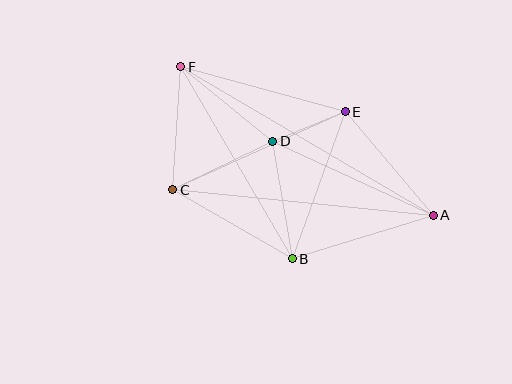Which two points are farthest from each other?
Points A and F are farthest from each other.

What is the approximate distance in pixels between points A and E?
The distance between A and E is approximately 136 pixels.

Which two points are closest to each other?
Points D and E are closest to each other.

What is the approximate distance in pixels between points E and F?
The distance between E and F is approximately 171 pixels.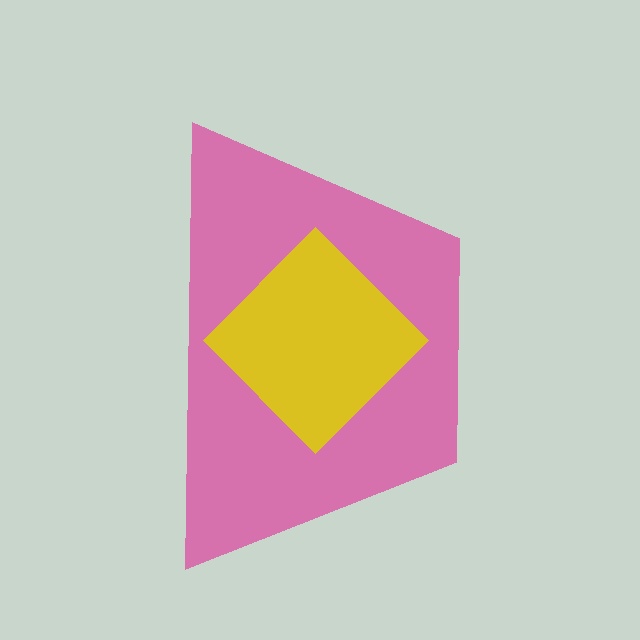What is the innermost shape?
The yellow diamond.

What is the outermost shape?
The pink trapezoid.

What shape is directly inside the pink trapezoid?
The yellow diamond.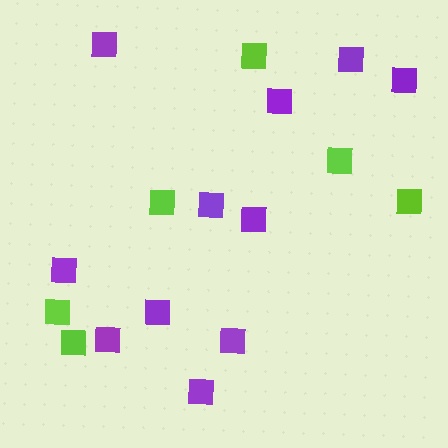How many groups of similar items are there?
There are 2 groups: one group of lime squares (6) and one group of purple squares (11).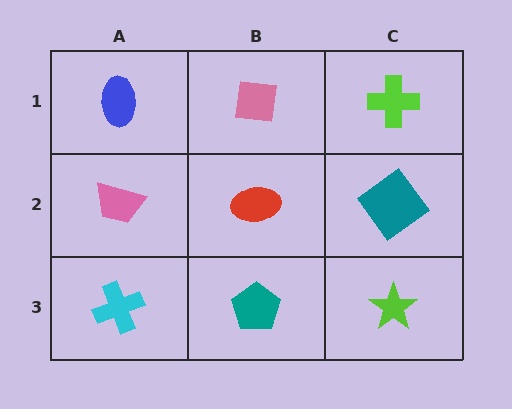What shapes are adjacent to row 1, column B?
A red ellipse (row 2, column B), a blue ellipse (row 1, column A), a lime cross (row 1, column C).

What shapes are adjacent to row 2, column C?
A lime cross (row 1, column C), a lime star (row 3, column C), a red ellipse (row 2, column B).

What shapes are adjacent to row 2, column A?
A blue ellipse (row 1, column A), a cyan cross (row 3, column A), a red ellipse (row 2, column B).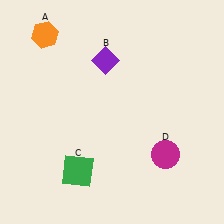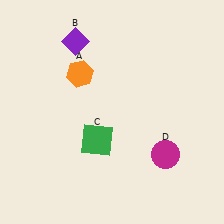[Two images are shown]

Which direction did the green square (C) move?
The green square (C) moved up.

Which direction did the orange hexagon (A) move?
The orange hexagon (A) moved down.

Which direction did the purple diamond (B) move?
The purple diamond (B) moved left.